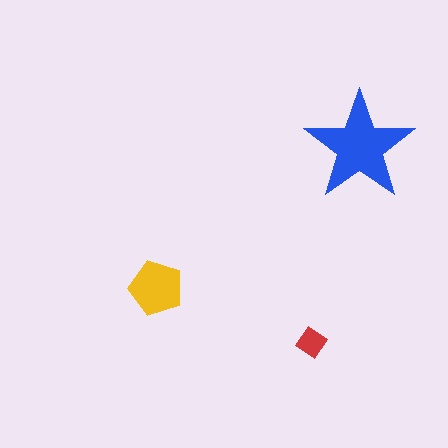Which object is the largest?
The blue star.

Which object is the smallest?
The red diamond.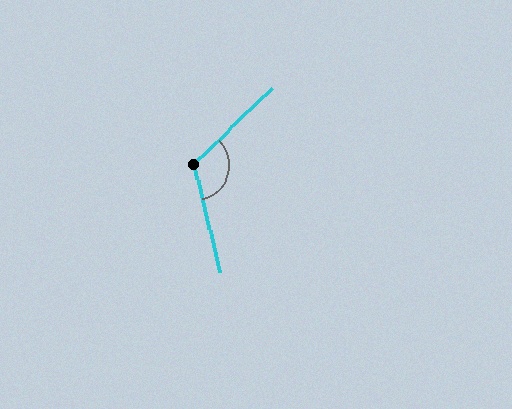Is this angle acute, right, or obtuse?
It is obtuse.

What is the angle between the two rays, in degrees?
Approximately 121 degrees.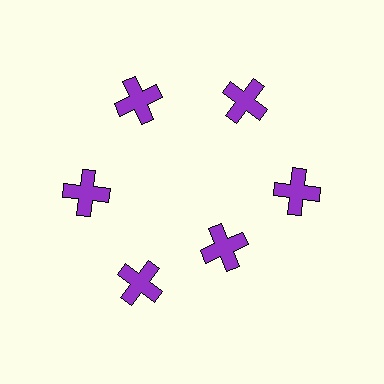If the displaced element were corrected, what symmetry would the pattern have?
It would have 6-fold rotational symmetry — the pattern would map onto itself every 60 degrees.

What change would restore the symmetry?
The symmetry would be restored by moving it outward, back onto the ring so that all 6 crosses sit at equal angles and equal distance from the center.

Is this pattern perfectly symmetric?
No. The 6 purple crosses are arranged in a ring, but one element near the 5 o'clock position is pulled inward toward the center, breaking the 6-fold rotational symmetry.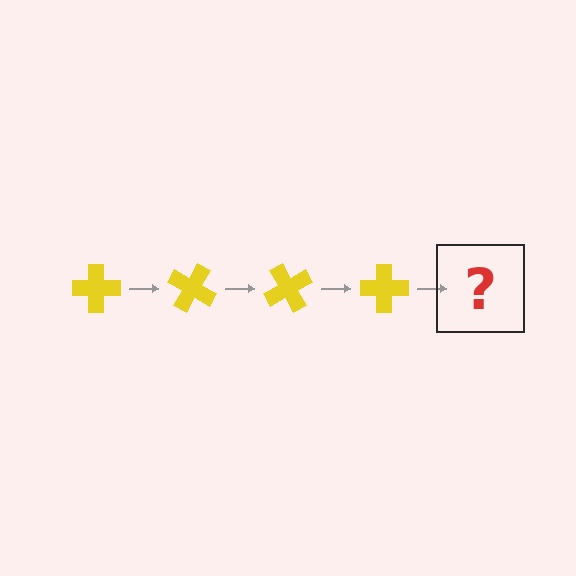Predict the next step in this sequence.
The next step is a yellow cross rotated 120 degrees.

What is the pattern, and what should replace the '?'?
The pattern is that the cross rotates 30 degrees each step. The '?' should be a yellow cross rotated 120 degrees.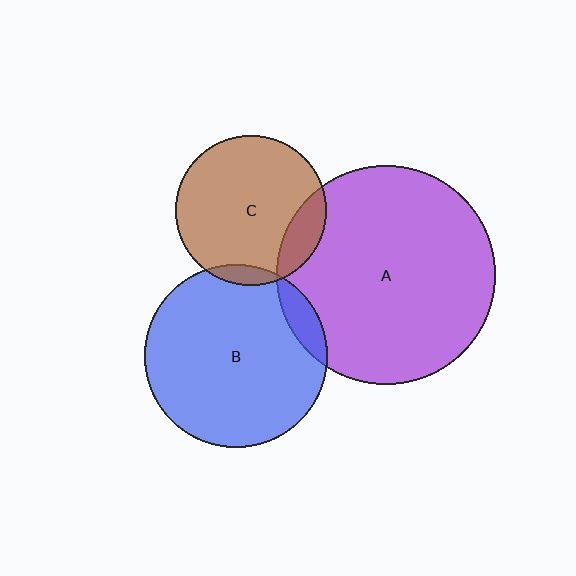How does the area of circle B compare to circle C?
Approximately 1.5 times.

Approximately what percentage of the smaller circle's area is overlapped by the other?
Approximately 10%.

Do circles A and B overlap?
Yes.